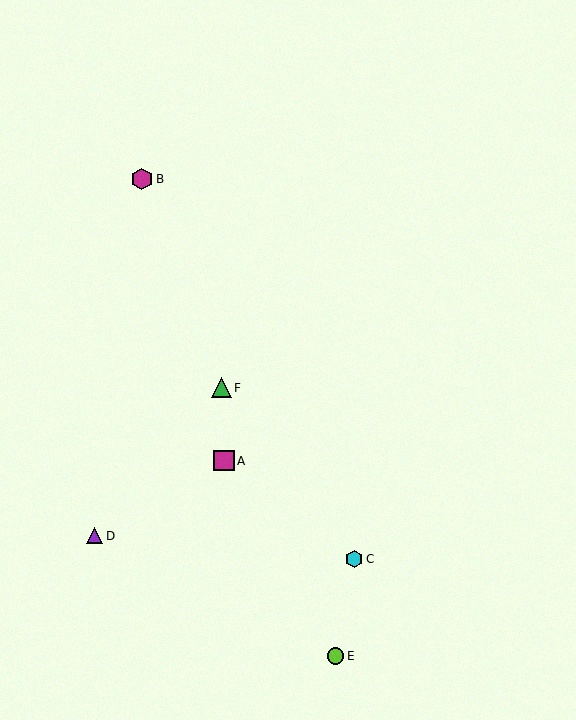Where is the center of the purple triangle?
The center of the purple triangle is at (95, 536).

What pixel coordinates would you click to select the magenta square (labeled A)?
Click at (224, 461) to select the magenta square A.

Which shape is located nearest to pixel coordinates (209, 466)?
The magenta square (labeled A) at (224, 461) is nearest to that location.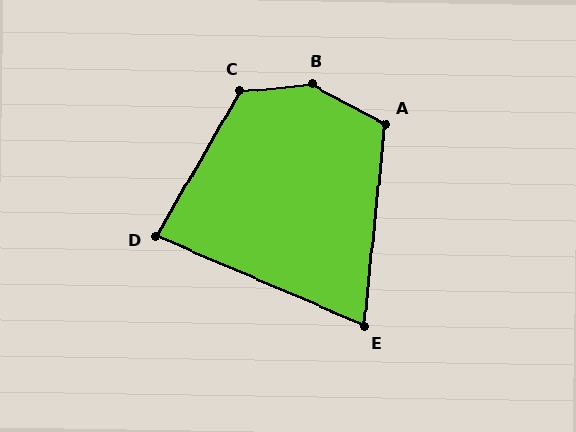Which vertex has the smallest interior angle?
E, at approximately 73 degrees.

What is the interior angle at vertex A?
Approximately 113 degrees (obtuse).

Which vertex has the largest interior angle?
B, at approximately 146 degrees.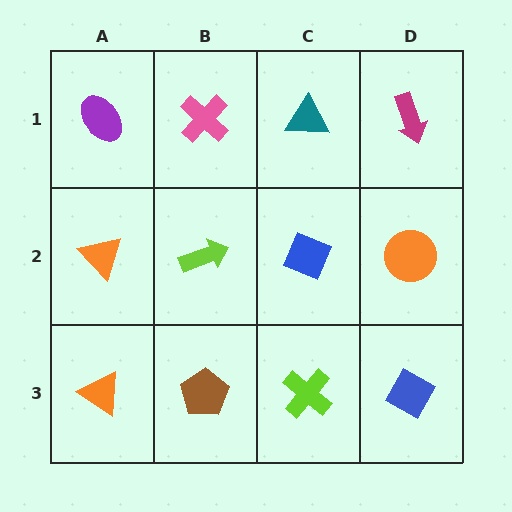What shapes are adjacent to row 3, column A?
An orange triangle (row 2, column A), a brown pentagon (row 3, column B).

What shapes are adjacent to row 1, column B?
A lime arrow (row 2, column B), a purple ellipse (row 1, column A), a teal triangle (row 1, column C).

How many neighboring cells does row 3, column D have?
2.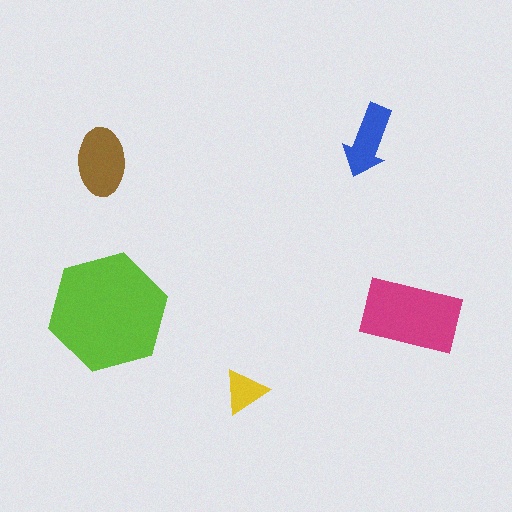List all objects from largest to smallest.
The lime hexagon, the magenta rectangle, the brown ellipse, the blue arrow, the yellow triangle.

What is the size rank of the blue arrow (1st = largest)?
4th.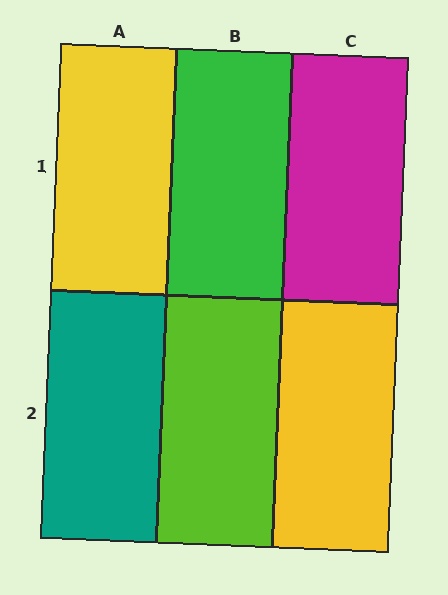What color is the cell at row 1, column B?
Green.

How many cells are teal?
1 cell is teal.